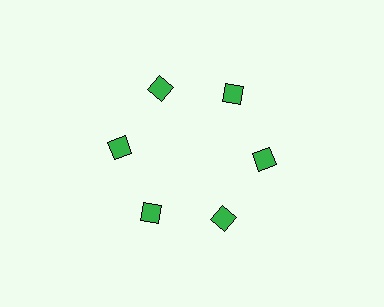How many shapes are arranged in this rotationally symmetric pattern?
There are 6 shapes, arranged in 6 groups of 1.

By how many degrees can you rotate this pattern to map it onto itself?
The pattern maps onto itself every 60 degrees of rotation.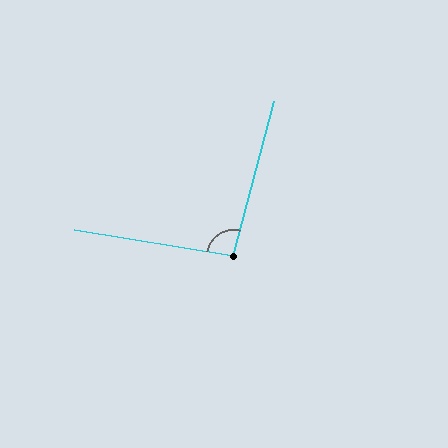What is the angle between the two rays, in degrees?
Approximately 96 degrees.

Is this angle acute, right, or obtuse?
It is obtuse.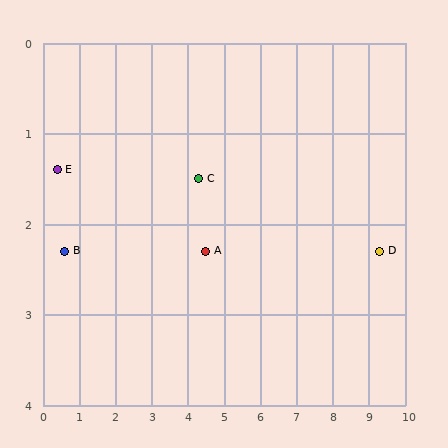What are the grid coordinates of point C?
Point C is at approximately (4.3, 1.5).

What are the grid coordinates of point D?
Point D is at approximately (9.3, 2.3).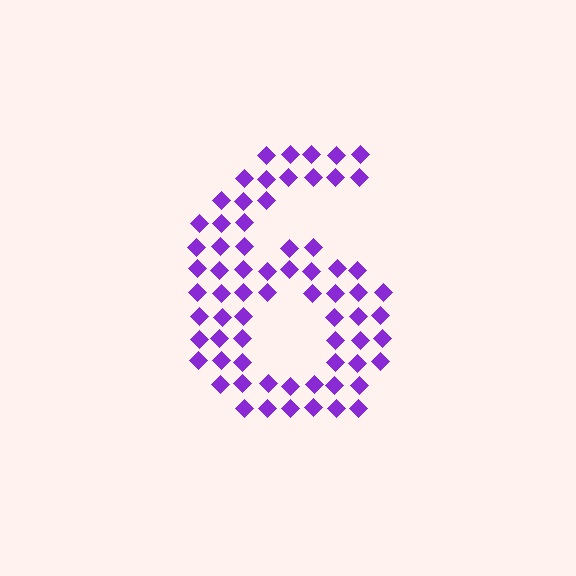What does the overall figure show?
The overall figure shows the digit 6.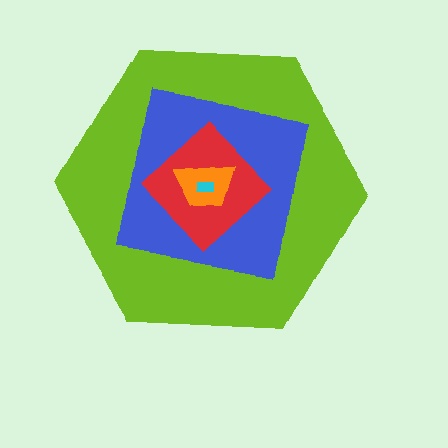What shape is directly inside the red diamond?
The orange trapezoid.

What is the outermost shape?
The lime hexagon.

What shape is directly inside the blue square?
The red diamond.